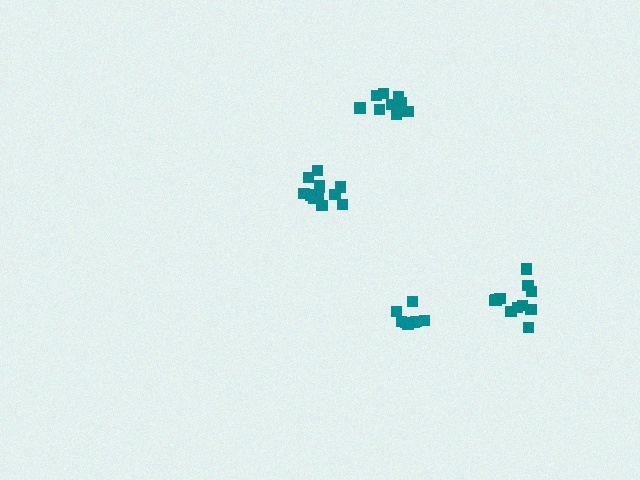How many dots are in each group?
Group 1: 11 dots, Group 2: 11 dots, Group 3: 13 dots, Group 4: 8 dots (43 total).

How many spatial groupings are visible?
There are 4 spatial groupings.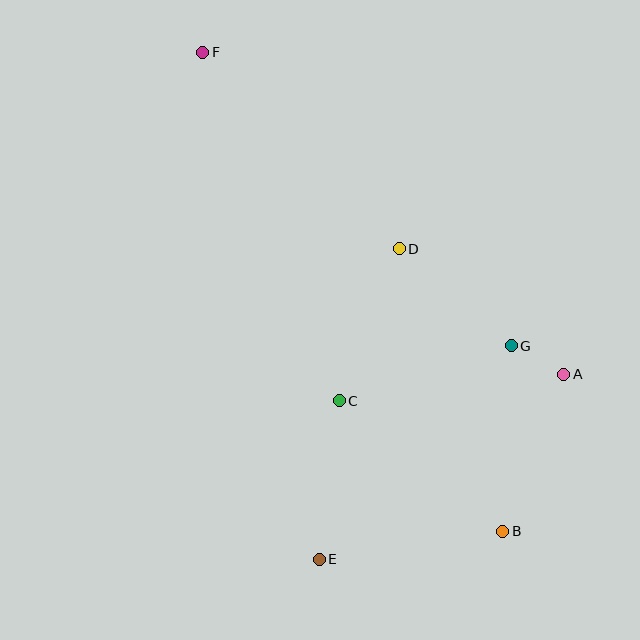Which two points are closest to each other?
Points A and G are closest to each other.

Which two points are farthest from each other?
Points B and F are farthest from each other.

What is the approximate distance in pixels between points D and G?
The distance between D and G is approximately 148 pixels.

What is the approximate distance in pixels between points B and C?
The distance between B and C is approximately 209 pixels.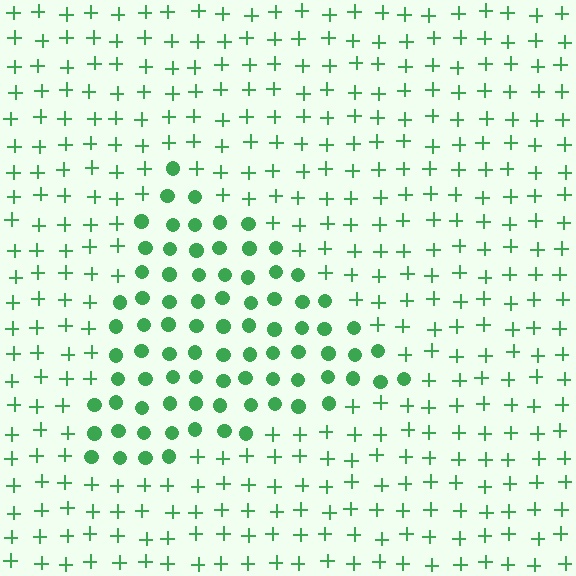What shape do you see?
I see a triangle.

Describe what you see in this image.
The image is filled with small green elements arranged in a uniform grid. A triangle-shaped region contains circles, while the surrounding area contains plus signs. The boundary is defined purely by the change in element shape.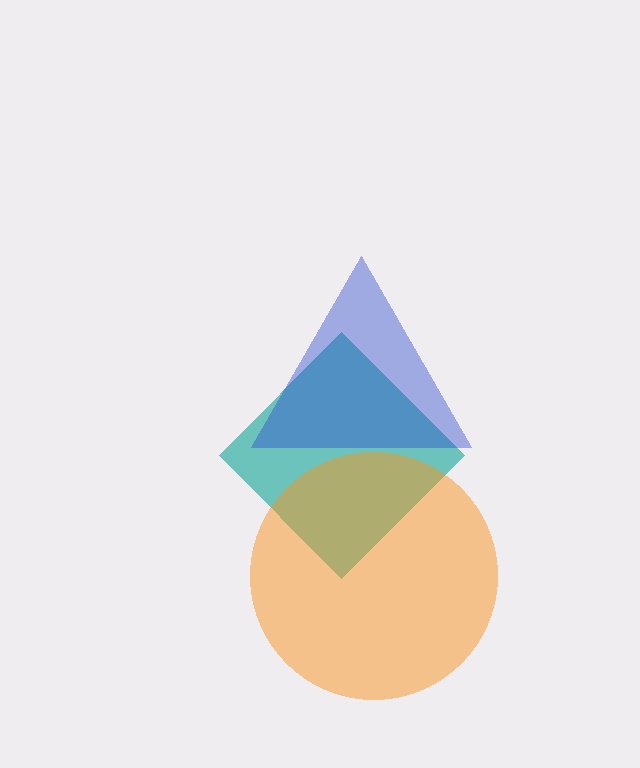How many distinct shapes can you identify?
There are 3 distinct shapes: a teal diamond, a blue triangle, an orange circle.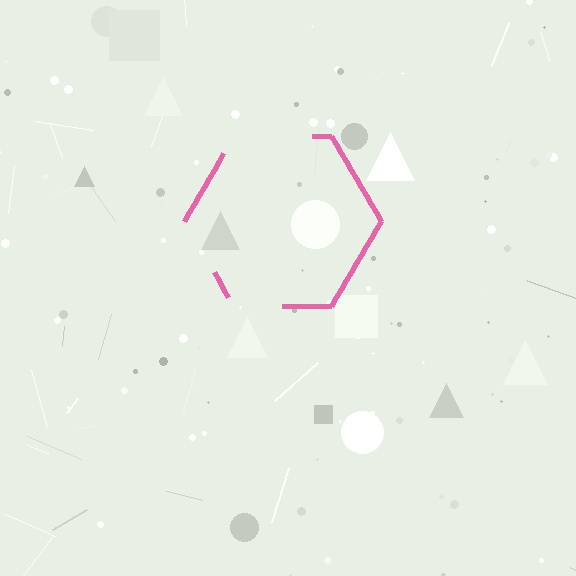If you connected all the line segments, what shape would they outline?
They would outline a hexagon.